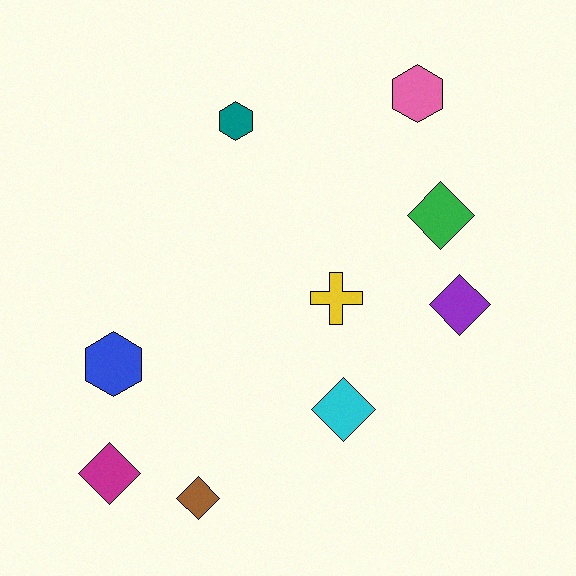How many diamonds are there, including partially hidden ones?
There are 5 diamonds.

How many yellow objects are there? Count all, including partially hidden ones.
There is 1 yellow object.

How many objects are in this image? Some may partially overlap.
There are 9 objects.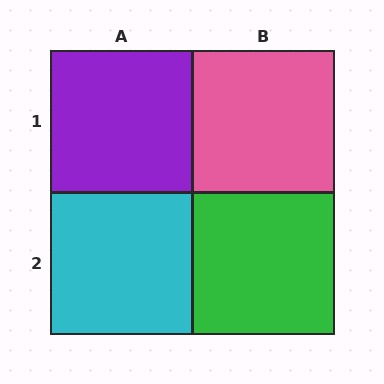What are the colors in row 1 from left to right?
Purple, pink.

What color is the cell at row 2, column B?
Green.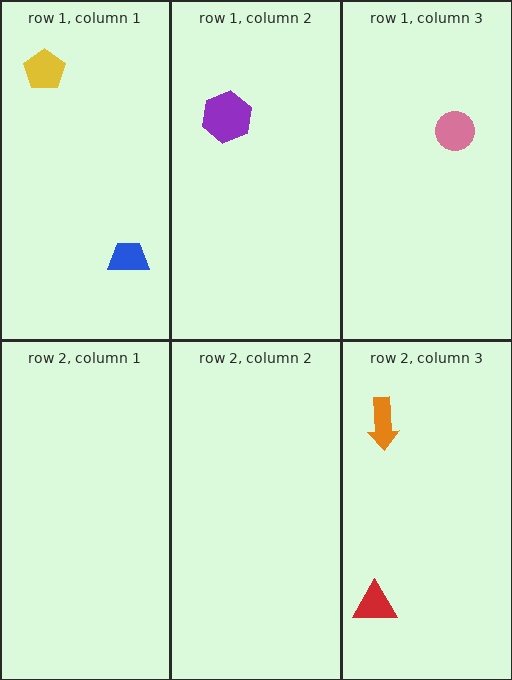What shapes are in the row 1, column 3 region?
The pink circle.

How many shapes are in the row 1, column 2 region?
1.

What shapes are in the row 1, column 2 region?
The purple hexagon.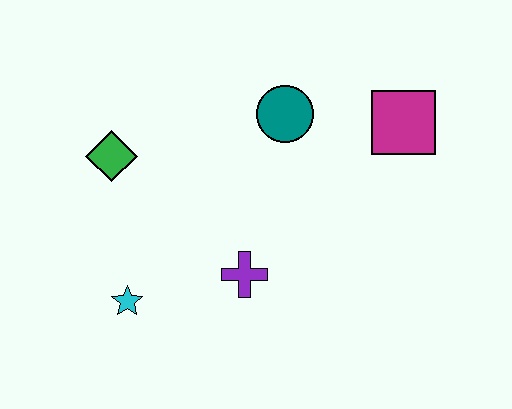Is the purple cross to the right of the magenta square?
No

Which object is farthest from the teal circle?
The cyan star is farthest from the teal circle.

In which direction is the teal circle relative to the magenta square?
The teal circle is to the left of the magenta square.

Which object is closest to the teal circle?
The magenta square is closest to the teal circle.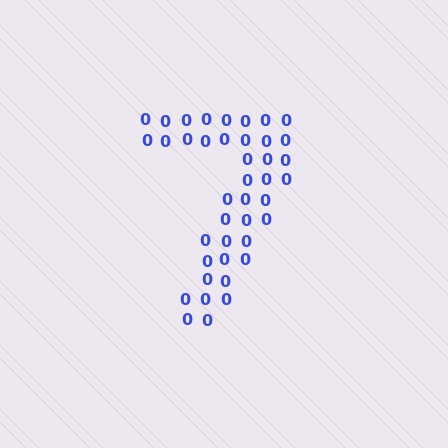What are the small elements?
The small elements are digit 0's.